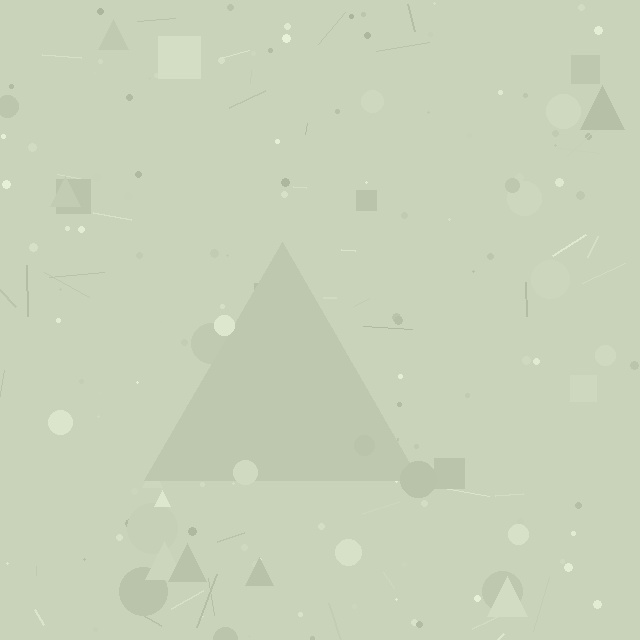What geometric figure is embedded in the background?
A triangle is embedded in the background.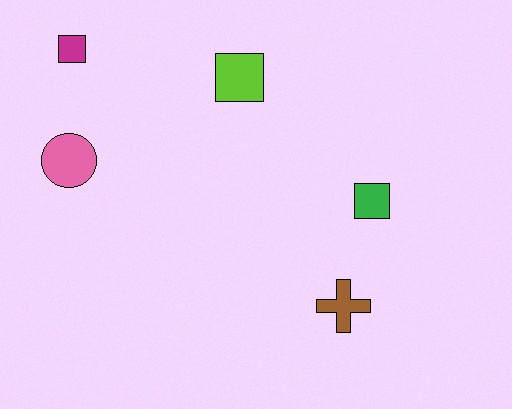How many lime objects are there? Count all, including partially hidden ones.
There is 1 lime object.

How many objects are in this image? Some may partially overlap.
There are 5 objects.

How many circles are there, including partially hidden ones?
There is 1 circle.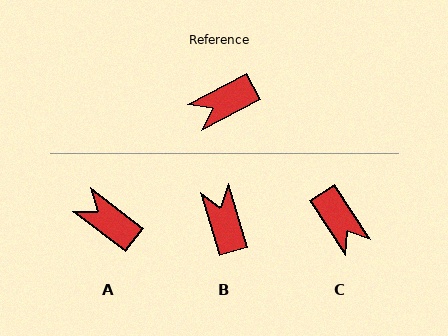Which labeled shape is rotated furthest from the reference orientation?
B, about 101 degrees away.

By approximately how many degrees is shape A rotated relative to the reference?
Approximately 66 degrees clockwise.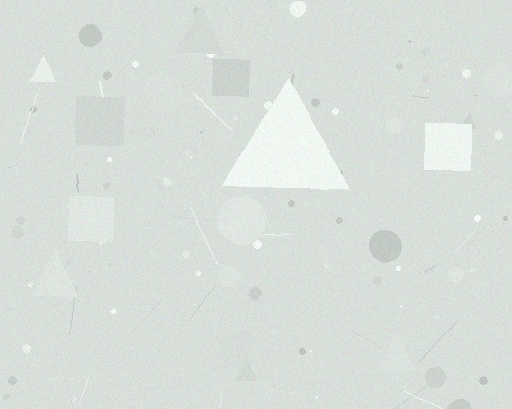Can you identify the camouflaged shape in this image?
The camouflaged shape is a triangle.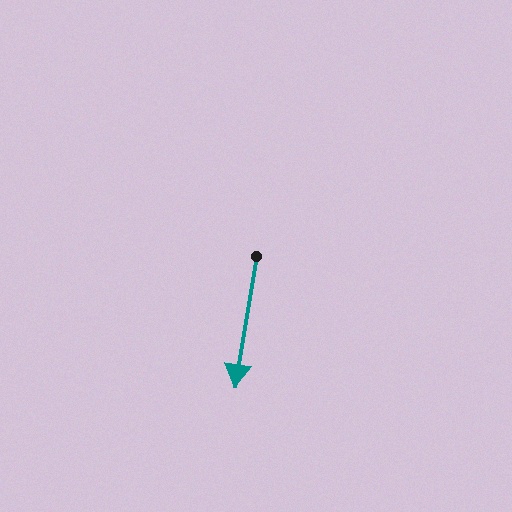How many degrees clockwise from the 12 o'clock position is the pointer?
Approximately 189 degrees.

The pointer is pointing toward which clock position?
Roughly 6 o'clock.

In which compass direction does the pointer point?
South.